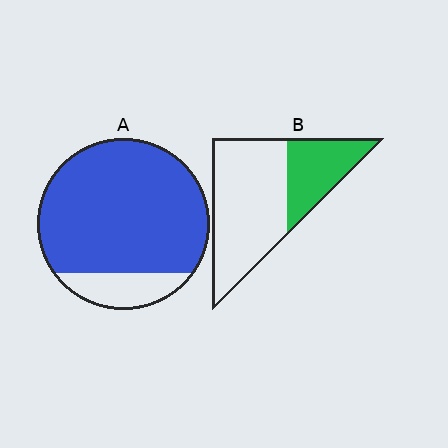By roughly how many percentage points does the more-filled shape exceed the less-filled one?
By roughly 50 percentage points (A over B).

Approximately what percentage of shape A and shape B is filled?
A is approximately 85% and B is approximately 30%.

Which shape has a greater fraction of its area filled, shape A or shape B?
Shape A.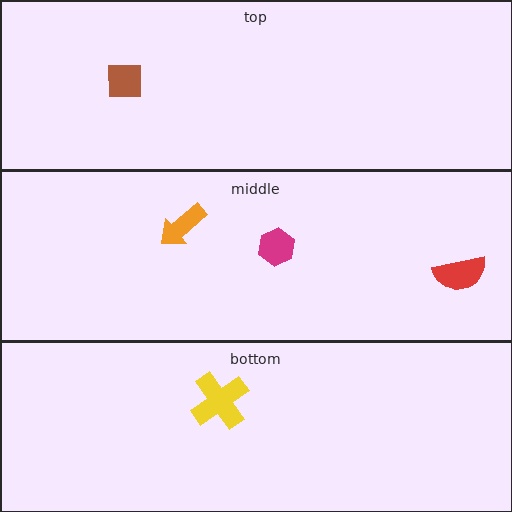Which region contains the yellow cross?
The bottom region.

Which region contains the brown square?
The top region.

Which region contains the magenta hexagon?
The middle region.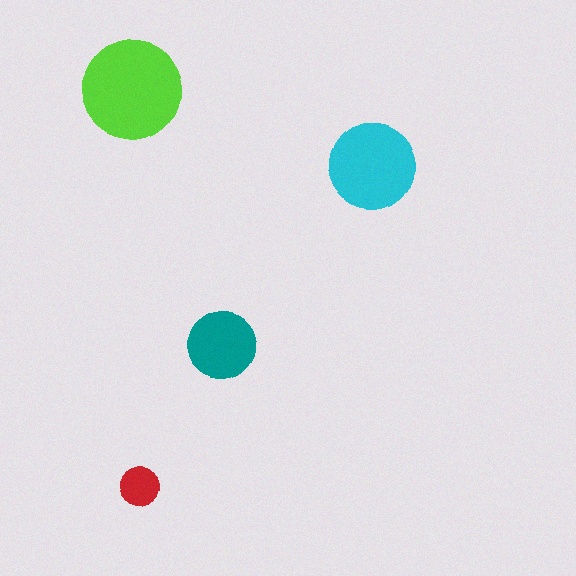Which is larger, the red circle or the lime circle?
The lime one.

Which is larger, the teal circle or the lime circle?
The lime one.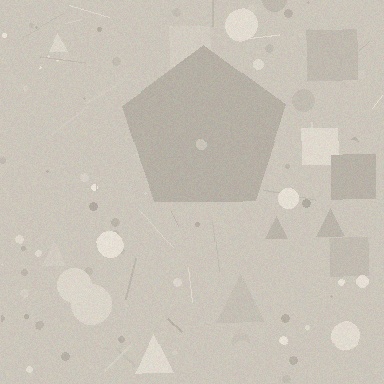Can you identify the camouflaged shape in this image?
The camouflaged shape is a pentagon.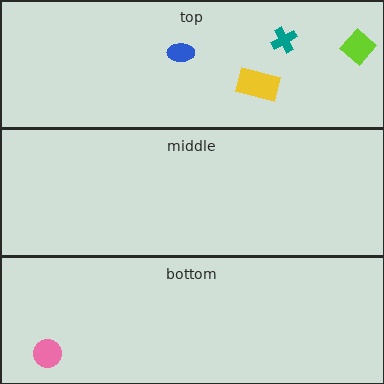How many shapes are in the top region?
4.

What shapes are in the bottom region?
The pink circle.